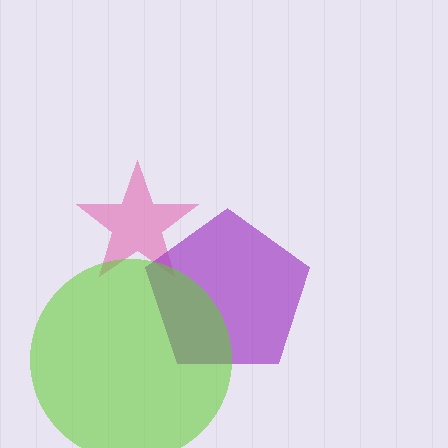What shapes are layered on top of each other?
The layered shapes are: a pink star, a purple pentagon, a lime circle.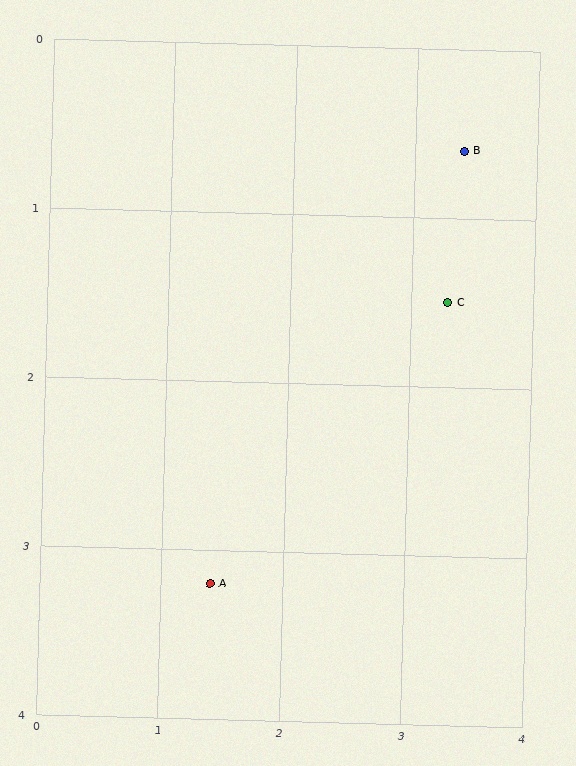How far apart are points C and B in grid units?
Points C and B are about 0.9 grid units apart.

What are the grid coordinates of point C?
Point C is at approximately (3.3, 1.5).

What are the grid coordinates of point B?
Point B is at approximately (3.4, 0.6).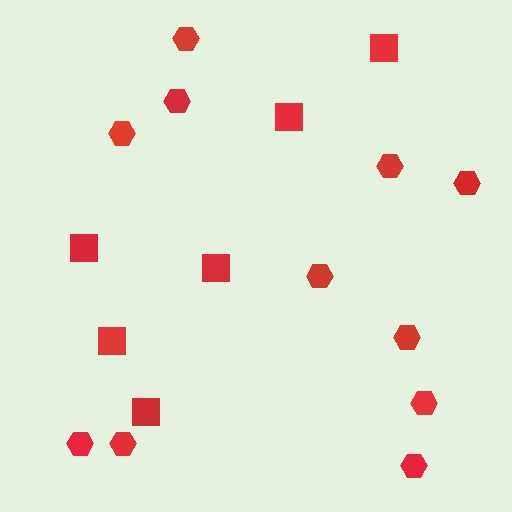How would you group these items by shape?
There are 2 groups: one group of squares (6) and one group of hexagons (11).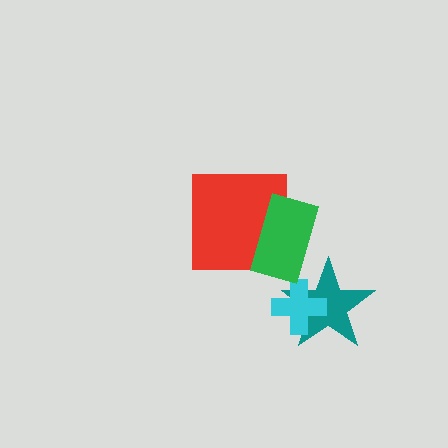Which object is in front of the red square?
The green rectangle is in front of the red square.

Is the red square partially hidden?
Yes, it is partially covered by another shape.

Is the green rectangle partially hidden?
No, no other shape covers it.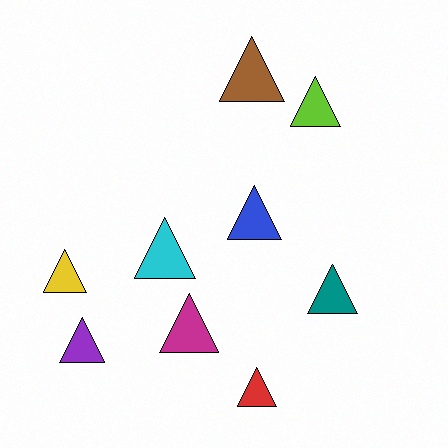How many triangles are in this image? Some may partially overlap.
There are 9 triangles.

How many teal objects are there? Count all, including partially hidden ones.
There is 1 teal object.